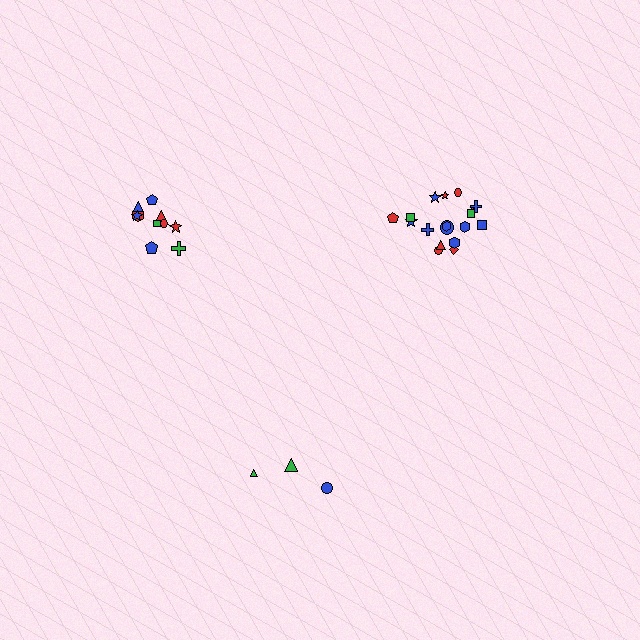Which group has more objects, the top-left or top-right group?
The top-right group.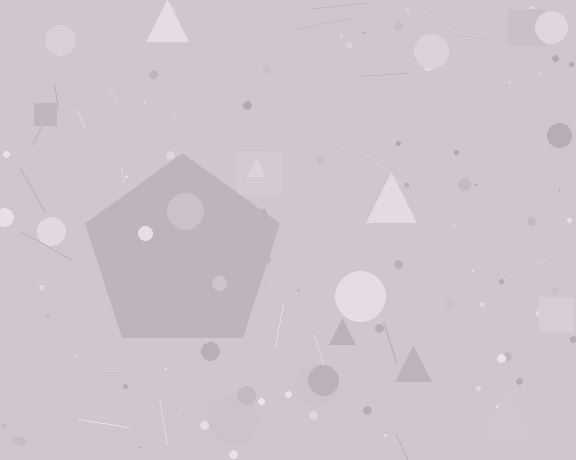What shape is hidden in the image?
A pentagon is hidden in the image.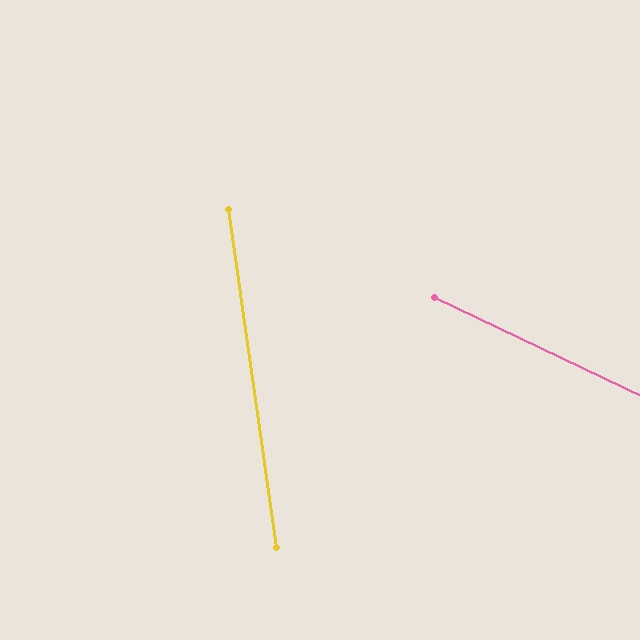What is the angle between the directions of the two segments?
Approximately 56 degrees.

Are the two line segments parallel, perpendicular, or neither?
Neither parallel nor perpendicular — they differ by about 56°.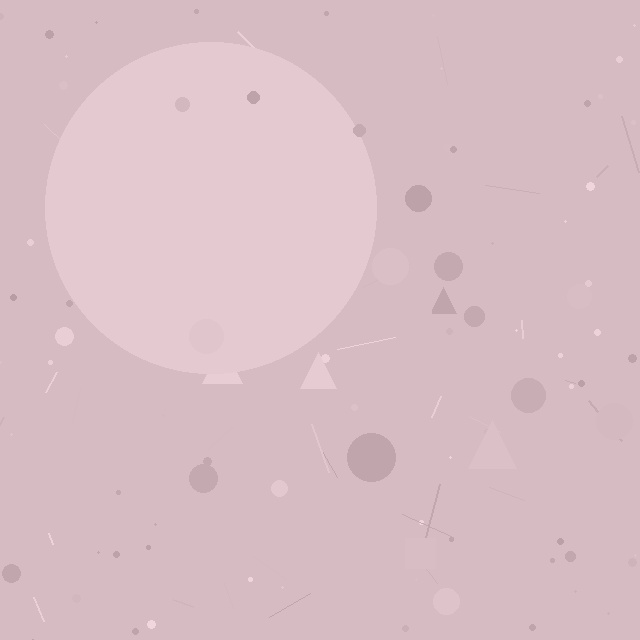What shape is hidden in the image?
A circle is hidden in the image.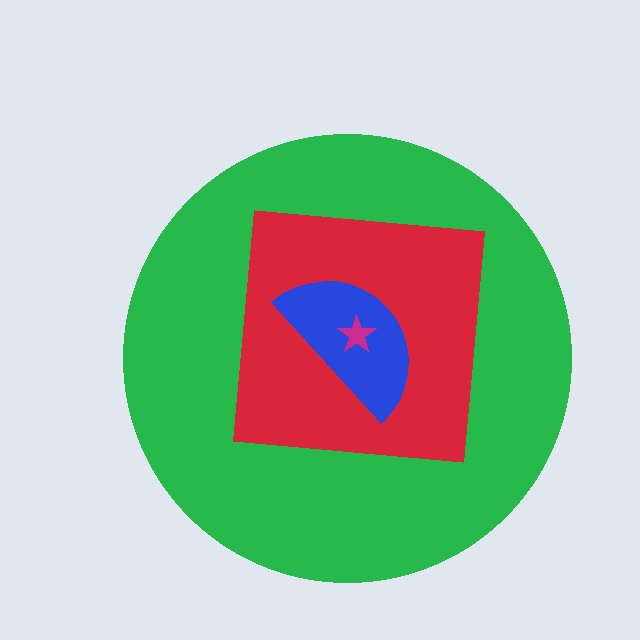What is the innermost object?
The magenta star.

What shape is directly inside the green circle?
The red square.